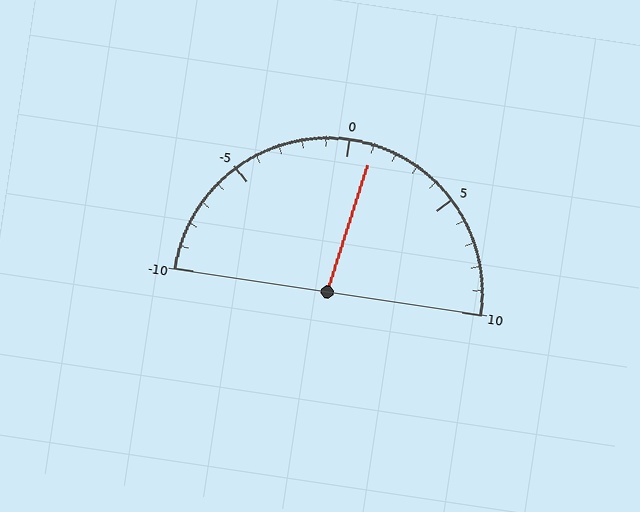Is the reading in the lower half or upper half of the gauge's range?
The reading is in the upper half of the range (-10 to 10).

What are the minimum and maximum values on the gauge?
The gauge ranges from -10 to 10.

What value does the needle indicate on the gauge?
The needle indicates approximately 1.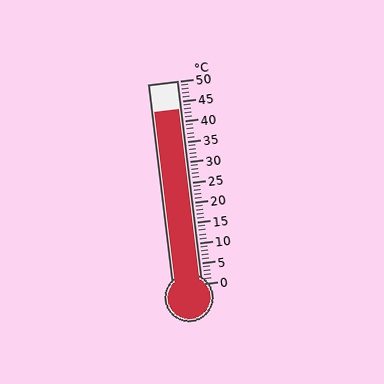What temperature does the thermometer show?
The thermometer shows approximately 43°C.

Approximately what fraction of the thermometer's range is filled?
The thermometer is filled to approximately 85% of its range.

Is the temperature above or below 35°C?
The temperature is above 35°C.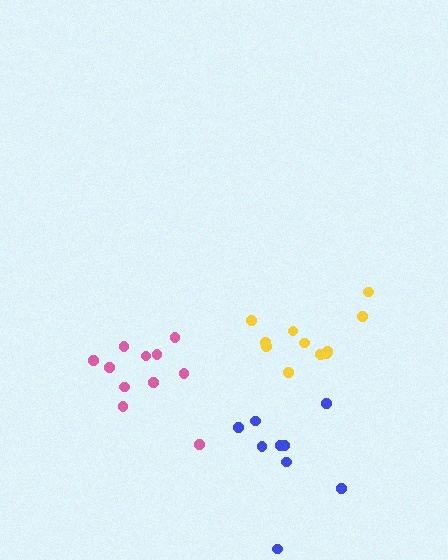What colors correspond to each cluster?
The clusters are colored: yellow, blue, pink.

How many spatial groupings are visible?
There are 3 spatial groupings.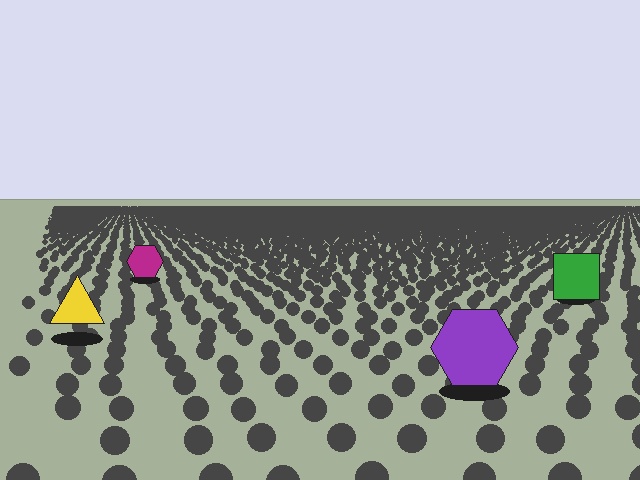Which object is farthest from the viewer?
The magenta hexagon is farthest from the viewer. It appears smaller and the ground texture around it is denser.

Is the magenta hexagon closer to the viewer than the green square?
No. The green square is closer — you can tell from the texture gradient: the ground texture is coarser near it.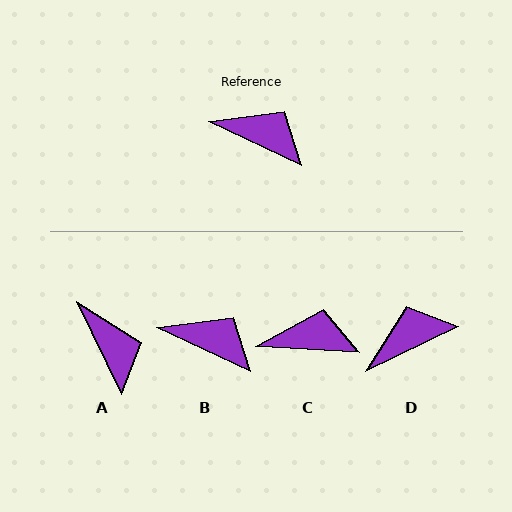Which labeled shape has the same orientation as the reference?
B.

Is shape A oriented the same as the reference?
No, it is off by about 39 degrees.